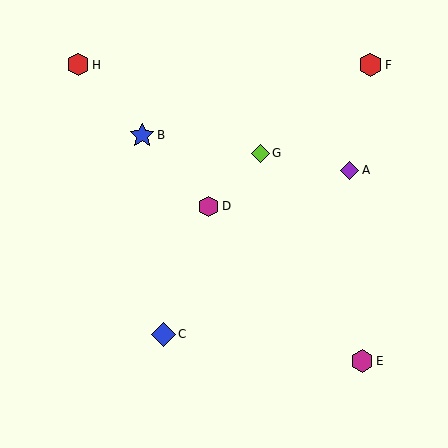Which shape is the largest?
The blue star (labeled B) is the largest.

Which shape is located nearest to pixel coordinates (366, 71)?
The red hexagon (labeled F) at (371, 65) is nearest to that location.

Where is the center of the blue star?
The center of the blue star is at (142, 135).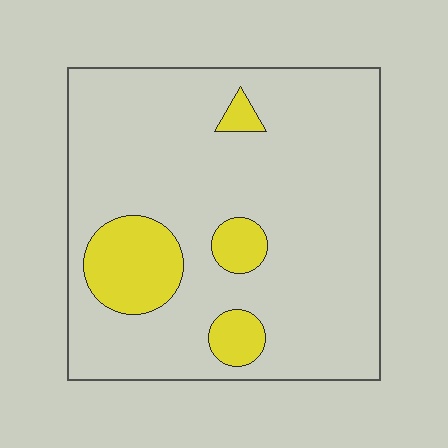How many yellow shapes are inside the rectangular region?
4.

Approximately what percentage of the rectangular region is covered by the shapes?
Approximately 15%.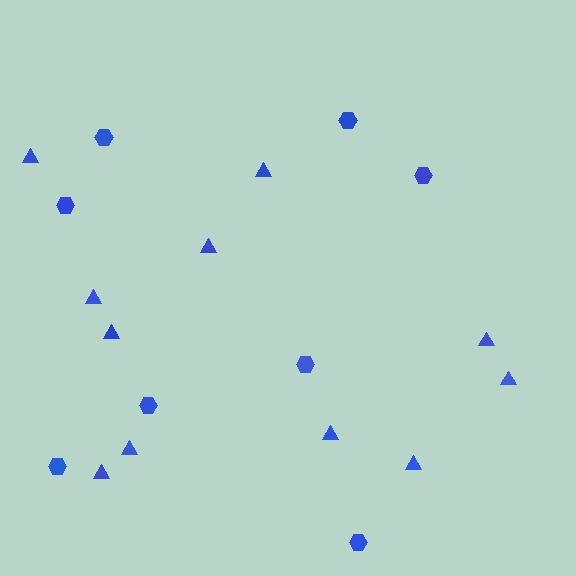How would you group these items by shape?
There are 2 groups: one group of triangles (11) and one group of hexagons (8).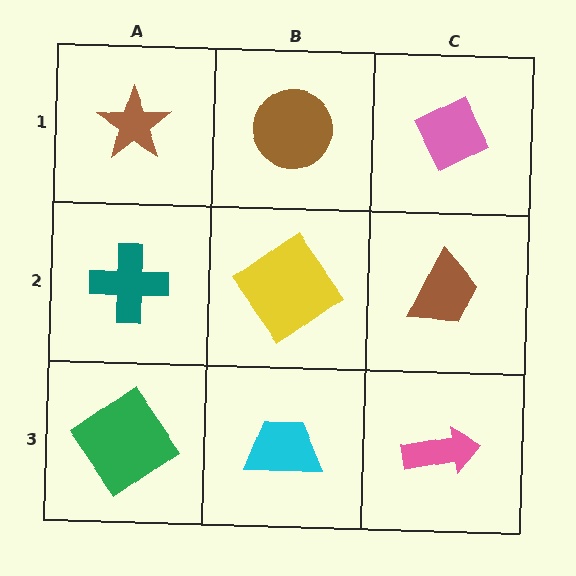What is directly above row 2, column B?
A brown circle.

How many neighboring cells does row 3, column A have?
2.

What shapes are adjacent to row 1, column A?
A teal cross (row 2, column A), a brown circle (row 1, column B).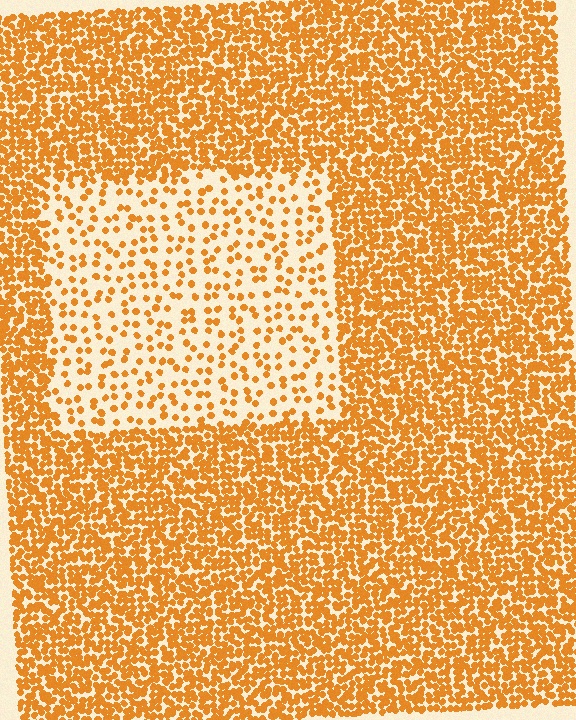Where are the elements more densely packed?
The elements are more densely packed outside the rectangle boundary.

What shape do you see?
I see a rectangle.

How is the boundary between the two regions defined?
The boundary is defined by a change in element density (approximately 3.0x ratio). All elements are the same color, size, and shape.